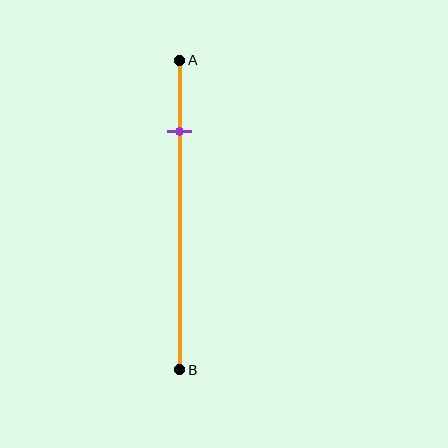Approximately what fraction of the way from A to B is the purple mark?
The purple mark is approximately 25% of the way from A to B.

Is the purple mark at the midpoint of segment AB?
No, the mark is at about 25% from A, not at the 50% midpoint.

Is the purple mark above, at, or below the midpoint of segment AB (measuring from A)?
The purple mark is above the midpoint of segment AB.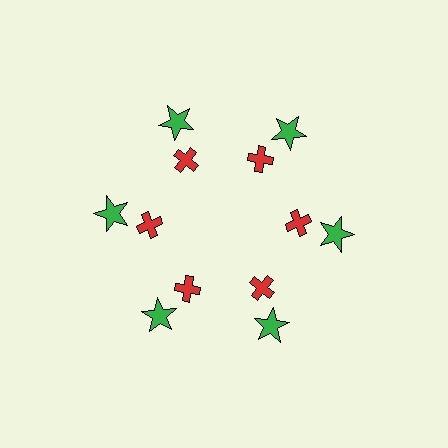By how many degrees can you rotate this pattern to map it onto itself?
The pattern maps onto itself every 60 degrees of rotation.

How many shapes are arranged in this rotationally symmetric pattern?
There are 12 shapes, arranged in 6 groups of 2.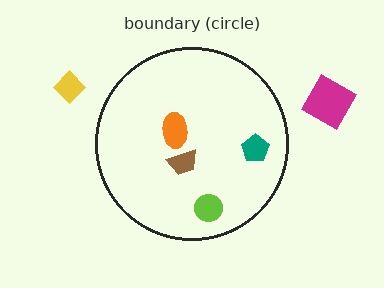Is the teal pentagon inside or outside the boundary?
Inside.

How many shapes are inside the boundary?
4 inside, 2 outside.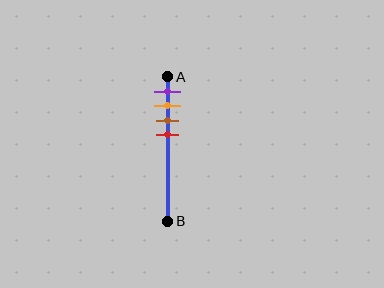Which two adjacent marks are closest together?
The orange and brown marks are the closest adjacent pair.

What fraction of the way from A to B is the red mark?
The red mark is approximately 40% (0.4) of the way from A to B.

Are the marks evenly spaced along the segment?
Yes, the marks are approximately evenly spaced.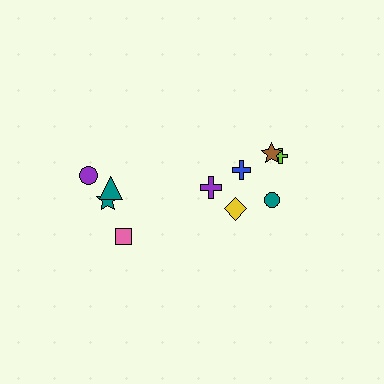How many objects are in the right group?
There are 6 objects.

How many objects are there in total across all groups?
There are 10 objects.